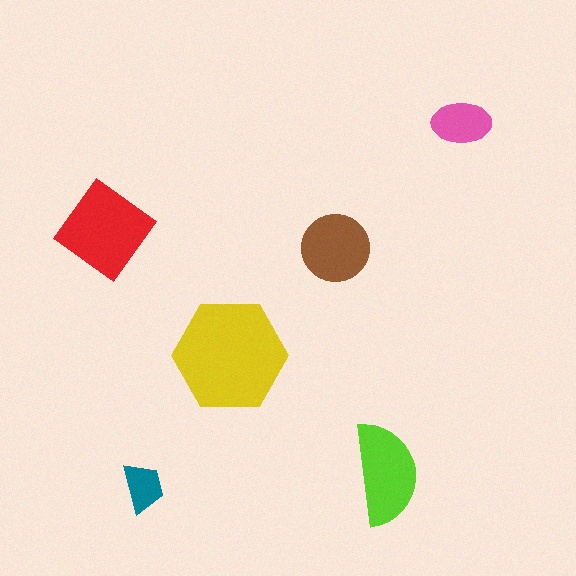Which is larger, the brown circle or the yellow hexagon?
The yellow hexagon.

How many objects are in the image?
There are 6 objects in the image.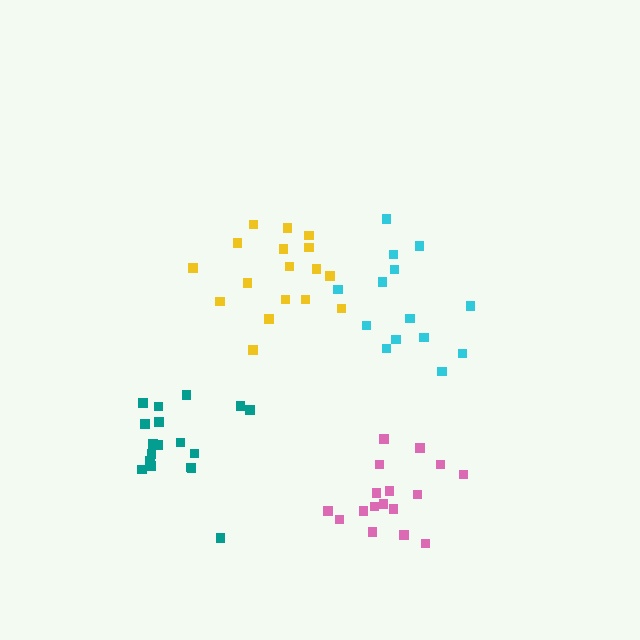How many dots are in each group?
Group 1: 14 dots, Group 2: 17 dots, Group 3: 18 dots, Group 4: 18 dots (67 total).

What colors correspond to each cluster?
The clusters are colored: cyan, pink, yellow, teal.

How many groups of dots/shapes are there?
There are 4 groups.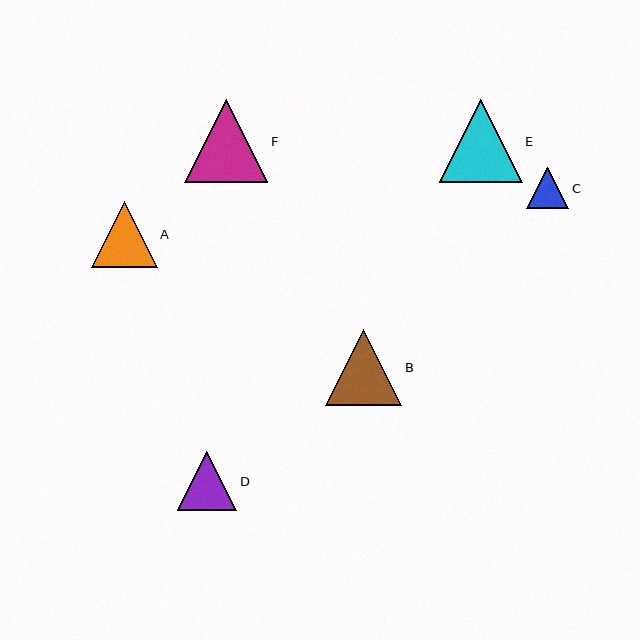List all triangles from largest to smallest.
From largest to smallest: E, F, B, A, D, C.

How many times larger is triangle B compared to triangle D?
Triangle B is approximately 1.3 times the size of triangle D.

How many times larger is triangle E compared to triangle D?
Triangle E is approximately 1.4 times the size of triangle D.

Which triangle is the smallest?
Triangle C is the smallest with a size of approximately 42 pixels.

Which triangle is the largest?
Triangle E is the largest with a size of approximately 83 pixels.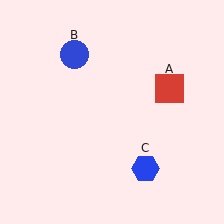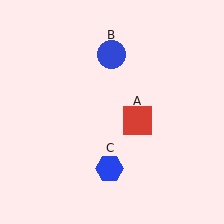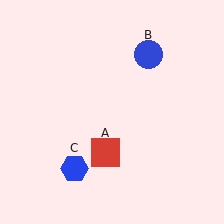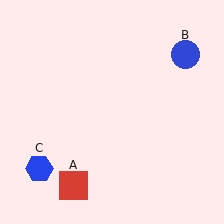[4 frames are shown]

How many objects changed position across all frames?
3 objects changed position: red square (object A), blue circle (object B), blue hexagon (object C).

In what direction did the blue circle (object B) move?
The blue circle (object B) moved right.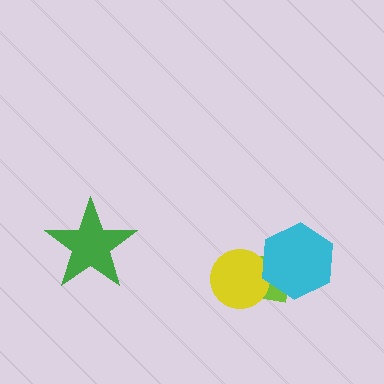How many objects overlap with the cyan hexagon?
2 objects overlap with the cyan hexagon.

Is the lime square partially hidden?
Yes, it is partially covered by another shape.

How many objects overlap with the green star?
0 objects overlap with the green star.